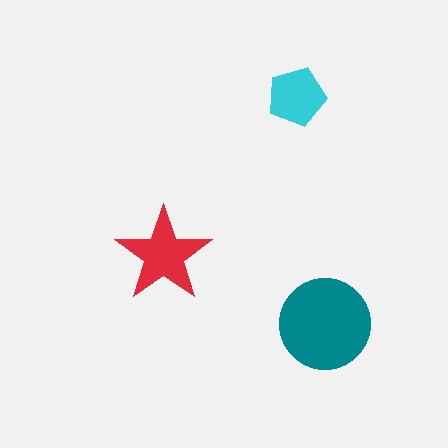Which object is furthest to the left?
The red star is leftmost.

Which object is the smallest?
The cyan pentagon.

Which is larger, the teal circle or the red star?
The teal circle.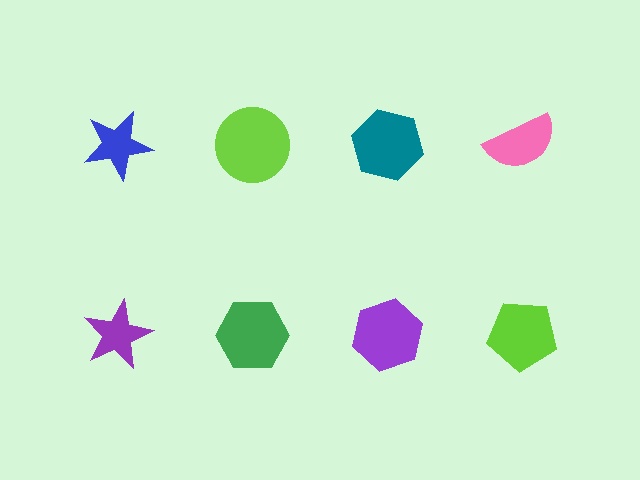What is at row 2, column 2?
A green hexagon.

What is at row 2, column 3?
A purple hexagon.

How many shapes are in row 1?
4 shapes.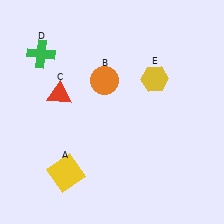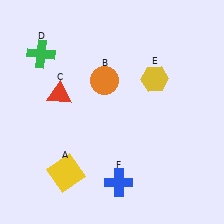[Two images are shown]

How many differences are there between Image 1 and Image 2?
There is 1 difference between the two images.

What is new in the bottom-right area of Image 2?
A blue cross (F) was added in the bottom-right area of Image 2.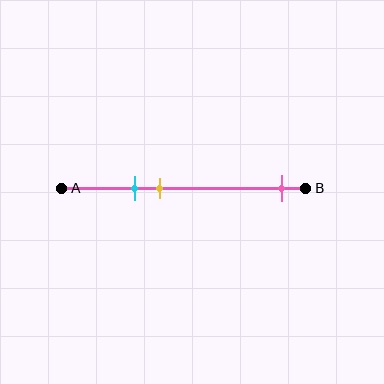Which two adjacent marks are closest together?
The cyan and yellow marks are the closest adjacent pair.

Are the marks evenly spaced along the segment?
No, the marks are not evenly spaced.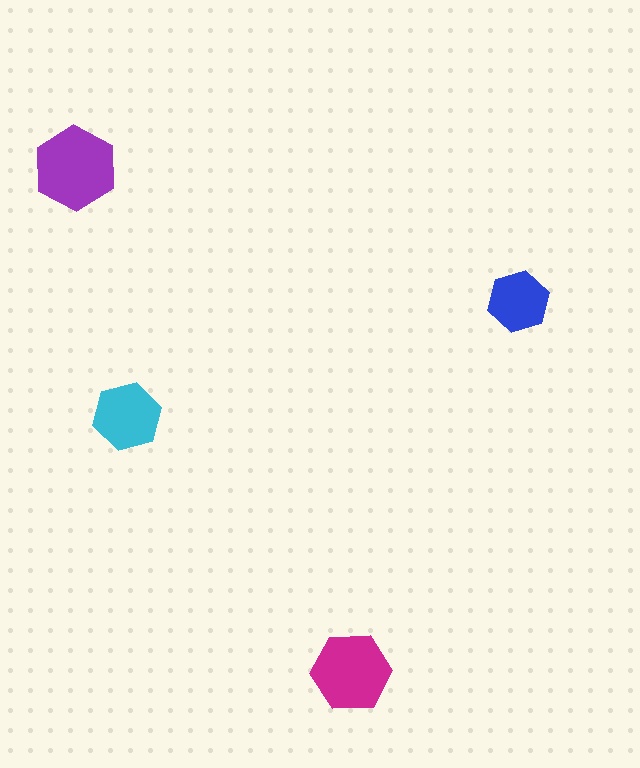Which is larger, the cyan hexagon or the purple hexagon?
The purple one.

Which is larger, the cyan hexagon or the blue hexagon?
The cyan one.